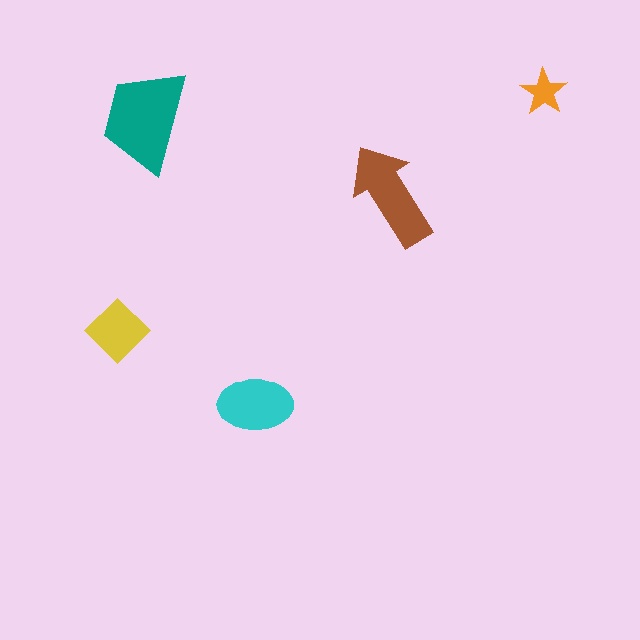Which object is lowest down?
The cyan ellipse is bottommost.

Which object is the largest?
The teal trapezoid.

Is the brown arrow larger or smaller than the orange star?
Larger.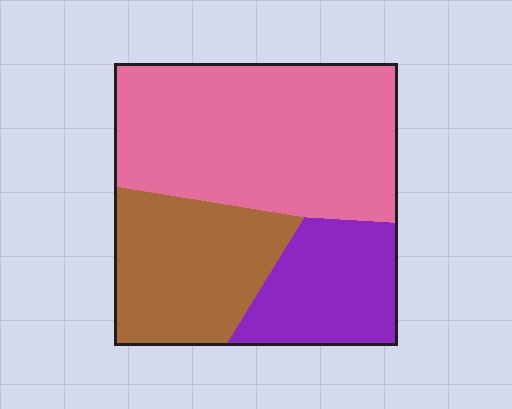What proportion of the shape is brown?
Brown covers 28% of the shape.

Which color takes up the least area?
Purple, at roughly 20%.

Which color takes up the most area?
Pink, at roughly 50%.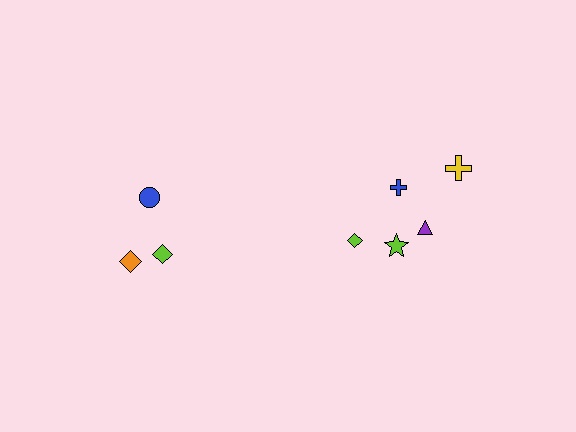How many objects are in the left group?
There are 3 objects.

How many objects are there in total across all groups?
There are 8 objects.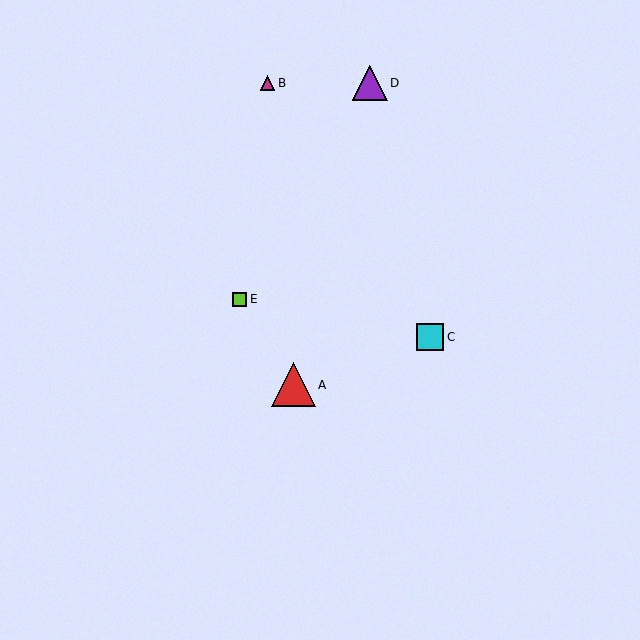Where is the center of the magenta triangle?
The center of the magenta triangle is at (268, 83).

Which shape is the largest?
The red triangle (labeled A) is the largest.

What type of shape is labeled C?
Shape C is a cyan square.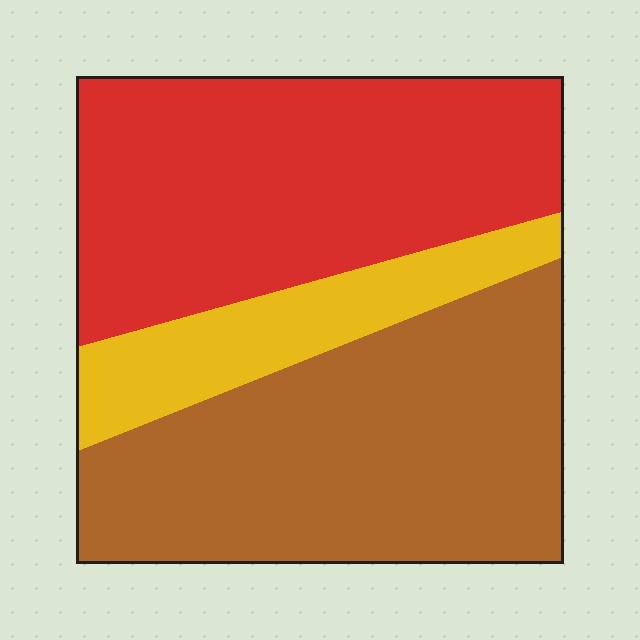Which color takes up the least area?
Yellow, at roughly 15%.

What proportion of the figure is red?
Red takes up between a quarter and a half of the figure.